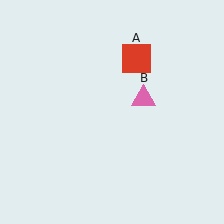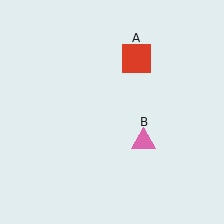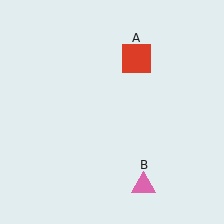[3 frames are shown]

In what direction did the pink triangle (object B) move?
The pink triangle (object B) moved down.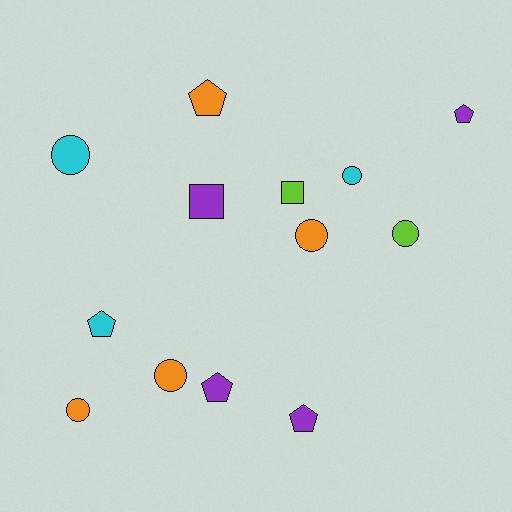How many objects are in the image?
There are 13 objects.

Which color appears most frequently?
Orange, with 4 objects.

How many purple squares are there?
There is 1 purple square.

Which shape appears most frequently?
Circle, with 6 objects.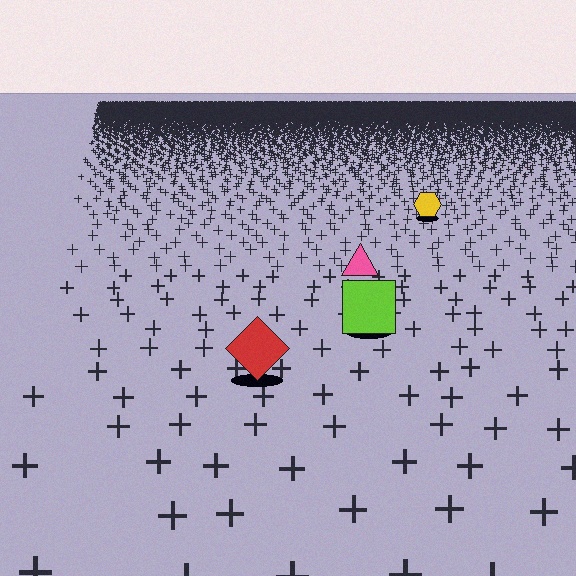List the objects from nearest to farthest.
From nearest to farthest: the red diamond, the lime square, the pink triangle, the yellow hexagon.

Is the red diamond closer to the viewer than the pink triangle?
Yes. The red diamond is closer — you can tell from the texture gradient: the ground texture is coarser near it.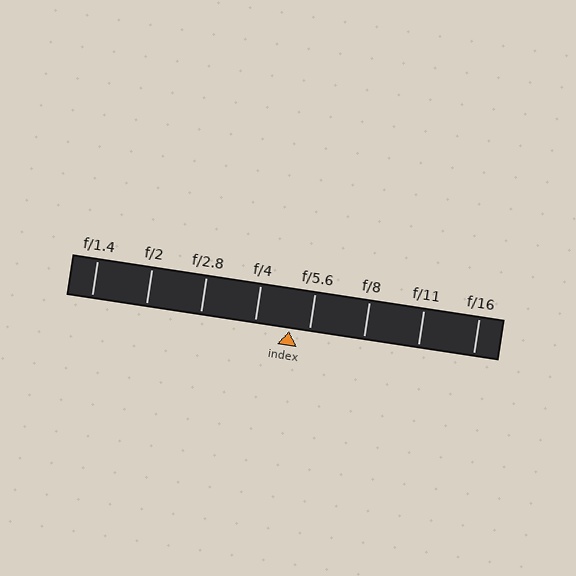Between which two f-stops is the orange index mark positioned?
The index mark is between f/4 and f/5.6.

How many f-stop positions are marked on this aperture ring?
There are 8 f-stop positions marked.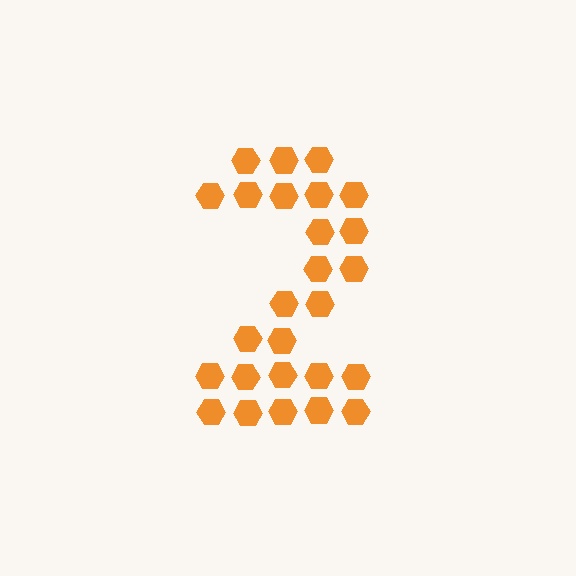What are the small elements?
The small elements are hexagons.